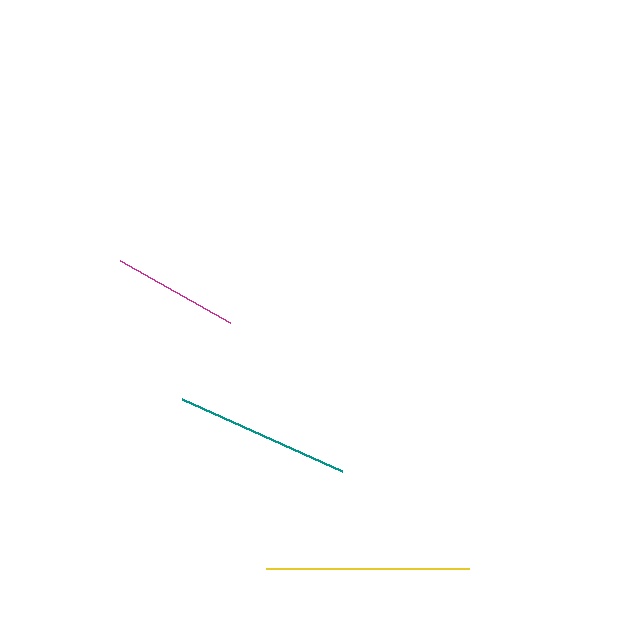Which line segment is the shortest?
The magenta line is the shortest at approximately 126 pixels.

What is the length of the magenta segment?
The magenta segment is approximately 126 pixels long.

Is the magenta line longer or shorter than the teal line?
The teal line is longer than the magenta line.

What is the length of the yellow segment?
The yellow segment is approximately 203 pixels long.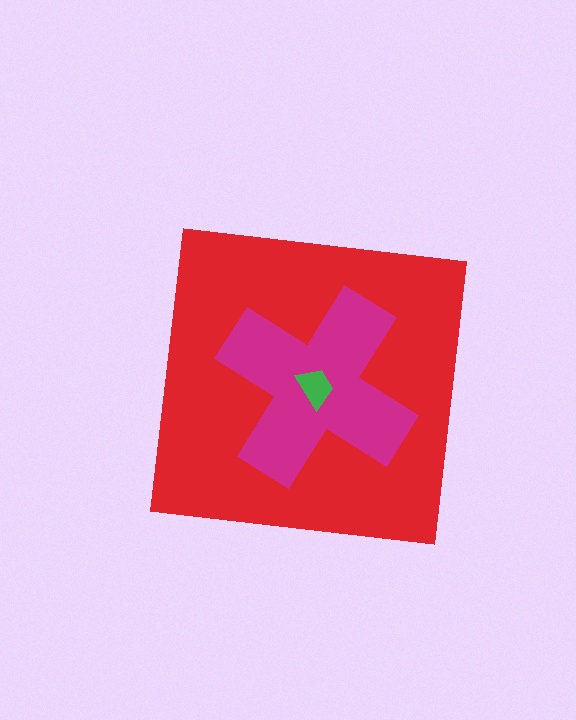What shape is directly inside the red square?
The magenta cross.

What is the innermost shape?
The green trapezoid.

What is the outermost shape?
The red square.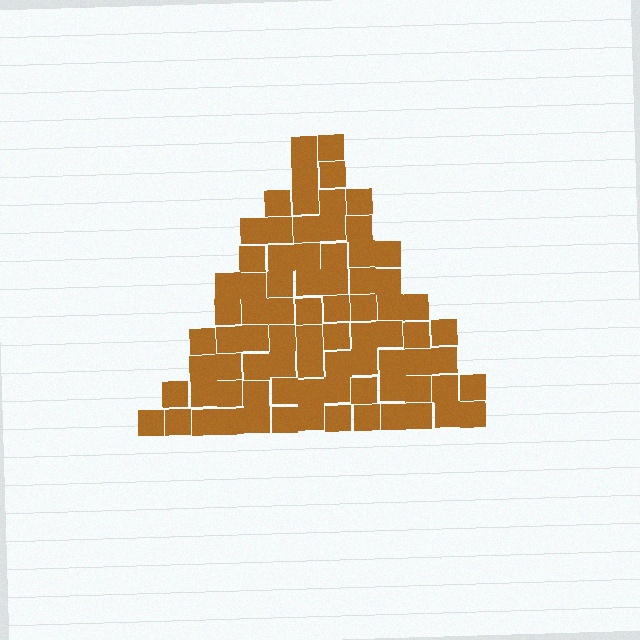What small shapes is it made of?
It is made of small squares.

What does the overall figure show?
The overall figure shows a triangle.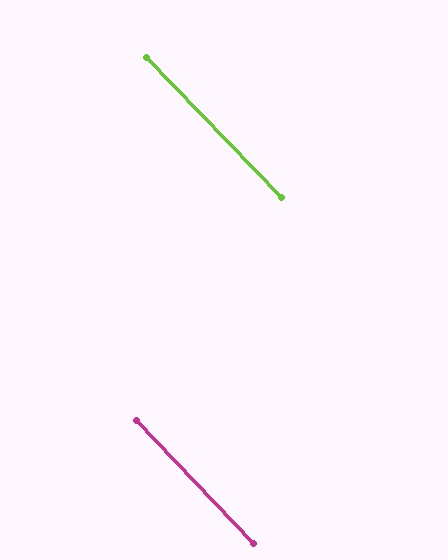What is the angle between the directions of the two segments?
Approximately 0 degrees.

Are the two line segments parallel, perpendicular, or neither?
Parallel — their directions differ by only 0.4°.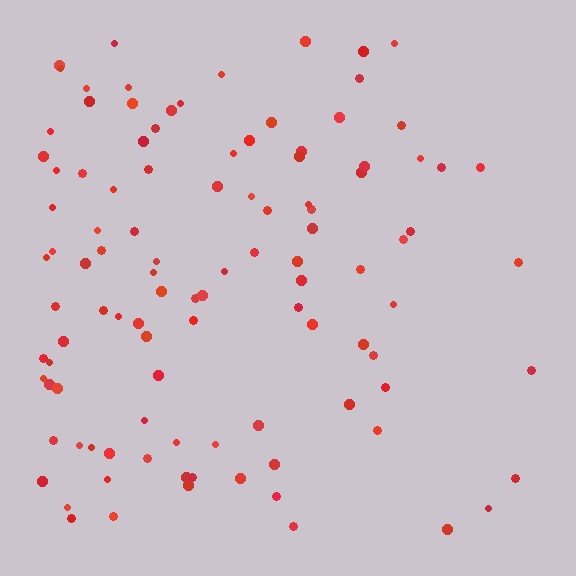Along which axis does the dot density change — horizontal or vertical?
Horizontal.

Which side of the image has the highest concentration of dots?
The left.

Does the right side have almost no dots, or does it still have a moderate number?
Still a moderate number, just noticeably fewer than the left.